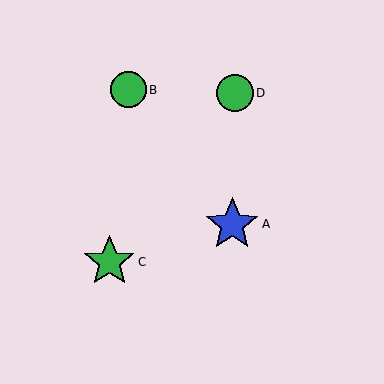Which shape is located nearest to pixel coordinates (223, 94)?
The green circle (labeled D) at (235, 93) is nearest to that location.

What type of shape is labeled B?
Shape B is a green circle.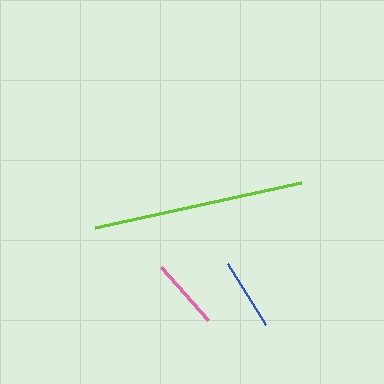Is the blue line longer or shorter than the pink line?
The blue line is longer than the pink line.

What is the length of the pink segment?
The pink segment is approximately 71 pixels long.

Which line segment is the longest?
The lime line is the longest at approximately 211 pixels.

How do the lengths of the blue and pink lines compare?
The blue and pink lines are approximately the same length.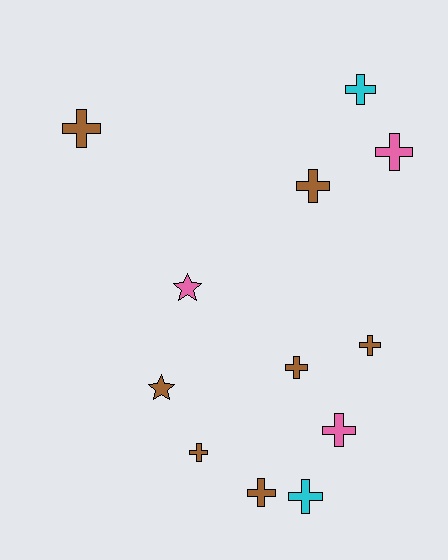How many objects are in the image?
There are 12 objects.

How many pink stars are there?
There is 1 pink star.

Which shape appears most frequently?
Cross, with 10 objects.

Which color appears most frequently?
Brown, with 7 objects.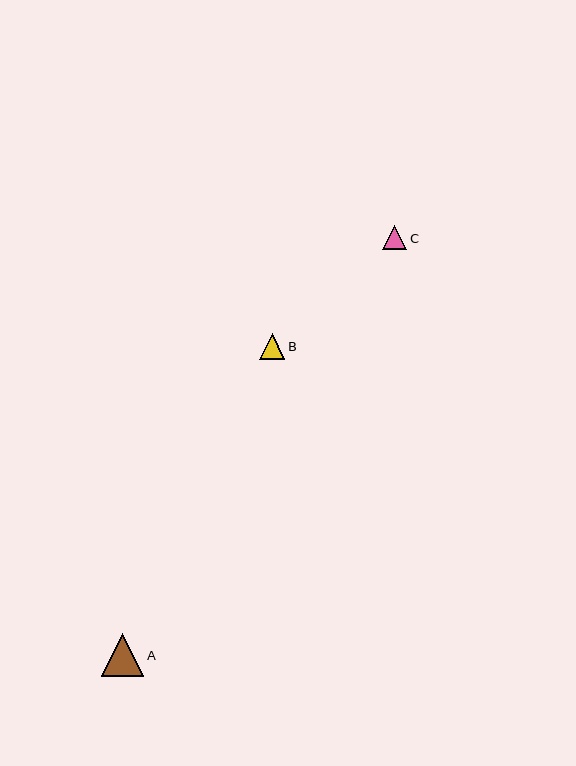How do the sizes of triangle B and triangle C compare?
Triangle B and triangle C are approximately the same size.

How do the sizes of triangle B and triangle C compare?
Triangle B and triangle C are approximately the same size.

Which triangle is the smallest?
Triangle C is the smallest with a size of approximately 24 pixels.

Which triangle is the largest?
Triangle A is the largest with a size of approximately 42 pixels.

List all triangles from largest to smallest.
From largest to smallest: A, B, C.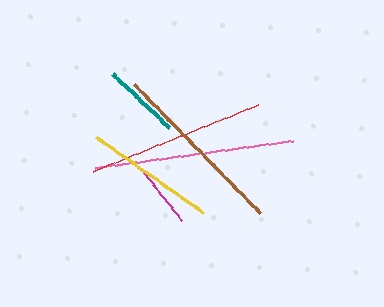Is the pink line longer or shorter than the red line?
The pink line is longer than the red line.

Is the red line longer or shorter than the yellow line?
The red line is longer than the yellow line.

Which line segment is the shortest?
The magenta line is the shortest at approximately 60 pixels.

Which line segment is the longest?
The pink line is the longest at approximately 199 pixels.